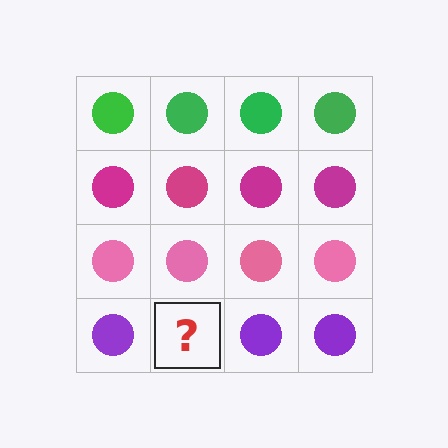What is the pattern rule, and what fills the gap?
The rule is that each row has a consistent color. The gap should be filled with a purple circle.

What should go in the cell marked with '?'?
The missing cell should contain a purple circle.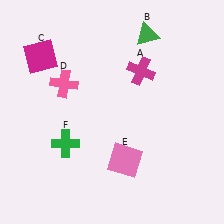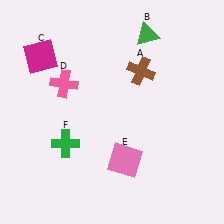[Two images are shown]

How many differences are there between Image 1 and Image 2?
There is 1 difference between the two images.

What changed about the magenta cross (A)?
In Image 1, A is magenta. In Image 2, it changed to brown.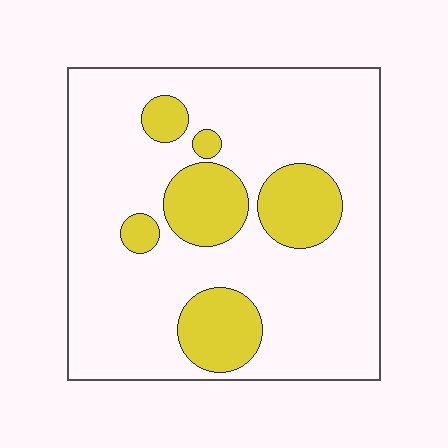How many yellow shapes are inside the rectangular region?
6.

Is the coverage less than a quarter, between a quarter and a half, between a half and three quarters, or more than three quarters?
Less than a quarter.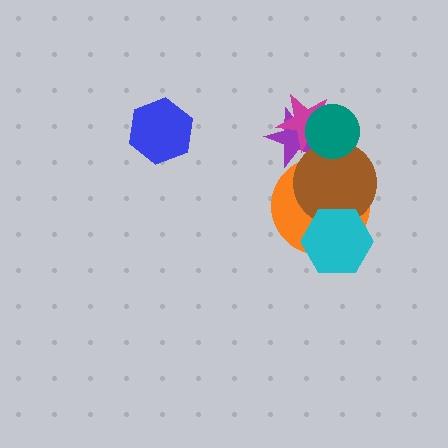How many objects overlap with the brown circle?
4 objects overlap with the brown circle.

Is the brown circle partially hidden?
Yes, it is partially covered by another shape.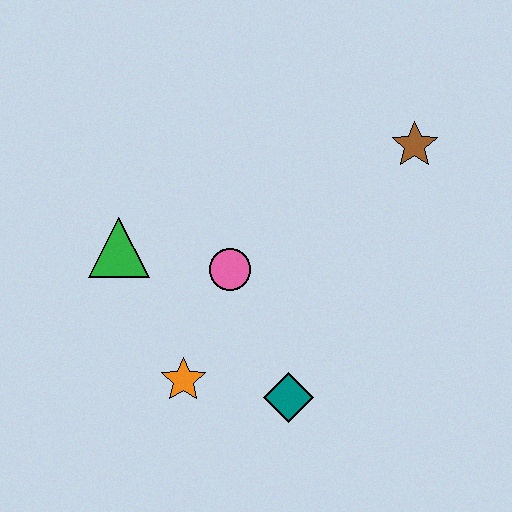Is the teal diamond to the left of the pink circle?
No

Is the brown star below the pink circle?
No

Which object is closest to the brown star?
The pink circle is closest to the brown star.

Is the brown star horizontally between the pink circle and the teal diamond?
No